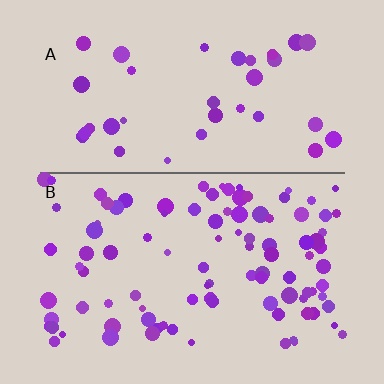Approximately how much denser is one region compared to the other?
Approximately 2.7× — region B over region A.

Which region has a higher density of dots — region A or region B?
B (the bottom).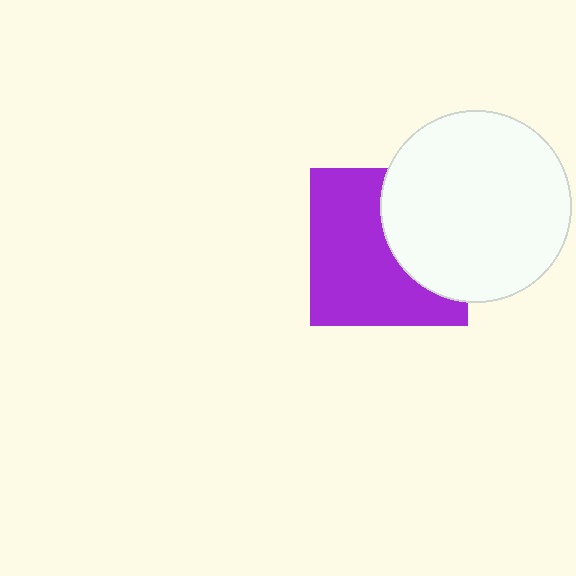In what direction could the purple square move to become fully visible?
The purple square could move left. That would shift it out from behind the white circle entirely.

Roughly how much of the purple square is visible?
About half of it is visible (roughly 61%).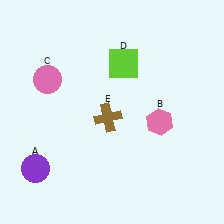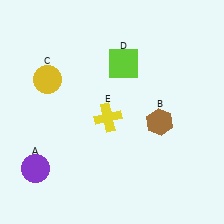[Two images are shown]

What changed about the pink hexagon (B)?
In Image 1, B is pink. In Image 2, it changed to brown.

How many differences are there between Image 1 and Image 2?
There are 3 differences between the two images.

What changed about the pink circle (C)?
In Image 1, C is pink. In Image 2, it changed to yellow.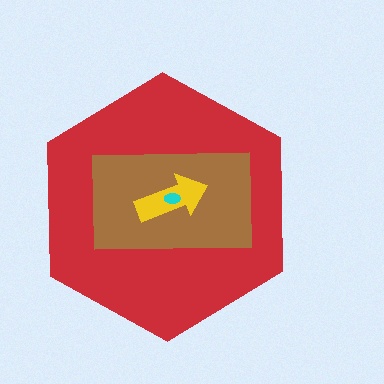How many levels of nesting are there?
4.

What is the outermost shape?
The red hexagon.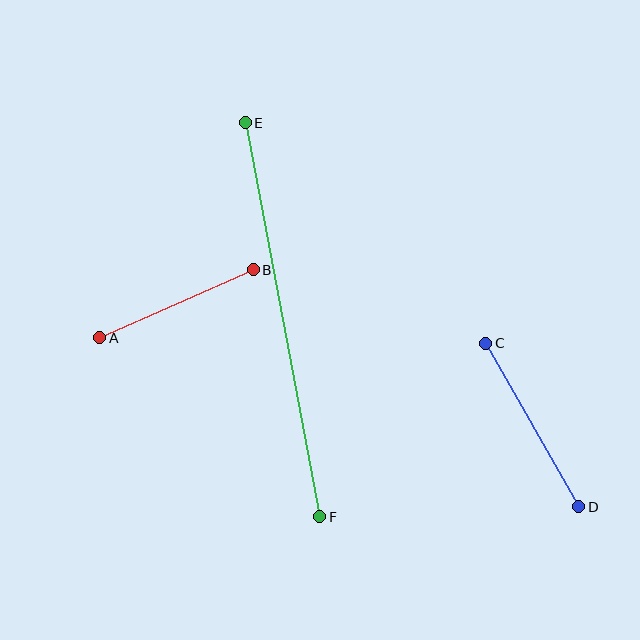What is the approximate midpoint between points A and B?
The midpoint is at approximately (177, 304) pixels.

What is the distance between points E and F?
The distance is approximately 401 pixels.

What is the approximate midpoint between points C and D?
The midpoint is at approximately (532, 425) pixels.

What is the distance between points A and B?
The distance is approximately 168 pixels.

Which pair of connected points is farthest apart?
Points E and F are farthest apart.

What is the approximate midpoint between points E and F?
The midpoint is at approximately (282, 320) pixels.